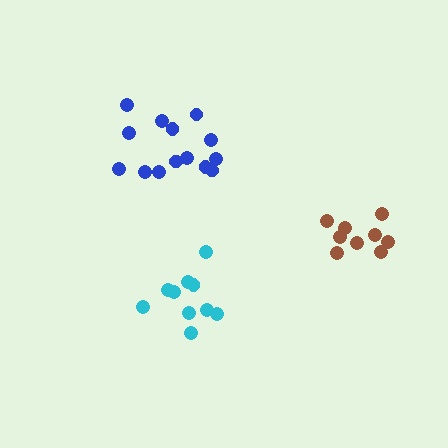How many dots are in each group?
Group 1: 10 dots, Group 2: 14 dots, Group 3: 9 dots (33 total).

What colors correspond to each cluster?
The clusters are colored: cyan, blue, brown.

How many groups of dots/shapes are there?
There are 3 groups.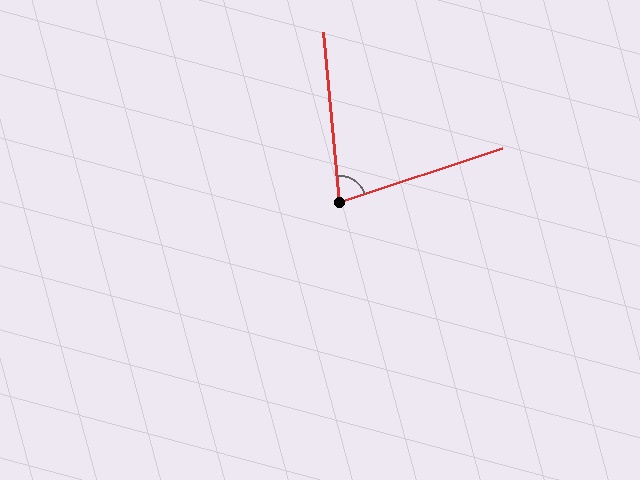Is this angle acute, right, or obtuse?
It is acute.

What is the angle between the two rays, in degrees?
Approximately 77 degrees.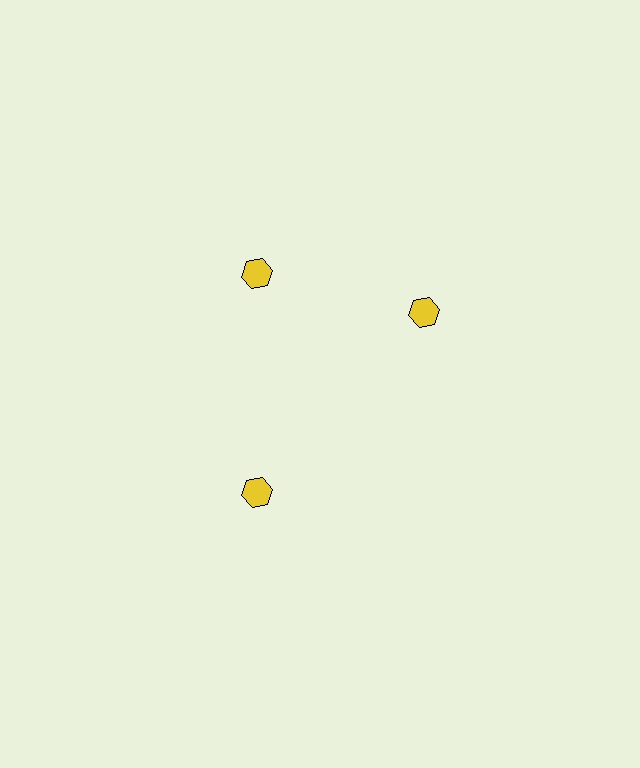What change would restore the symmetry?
The symmetry would be restored by rotating it back into even spacing with its neighbors so that all 3 hexagons sit at equal angles and equal distance from the center.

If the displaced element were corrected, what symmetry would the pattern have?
It would have 3-fold rotational symmetry — the pattern would map onto itself every 120 degrees.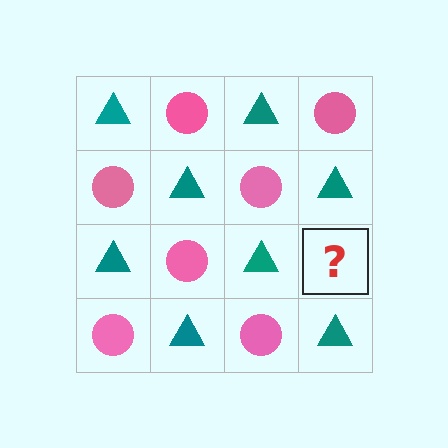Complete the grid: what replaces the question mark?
The question mark should be replaced with a pink circle.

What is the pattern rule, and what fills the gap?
The rule is that it alternates teal triangle and pink circle in a checkerboard pattern. The gap should be filled with a pink circle.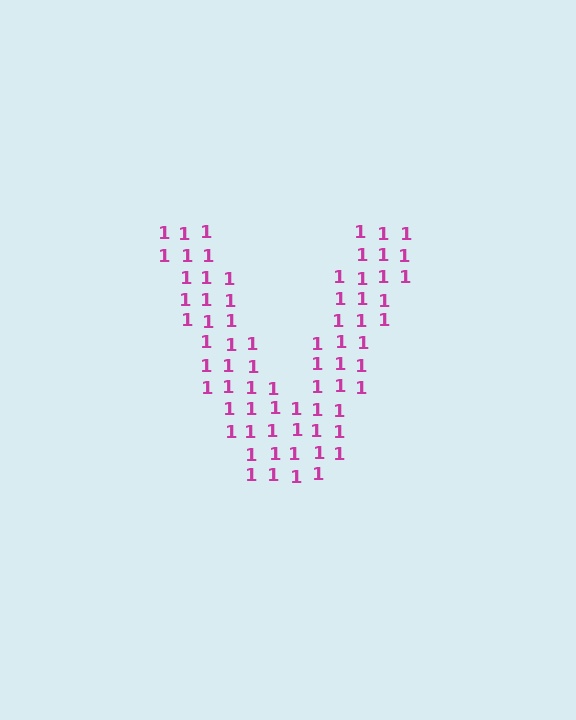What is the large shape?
The large shape is the letter V.